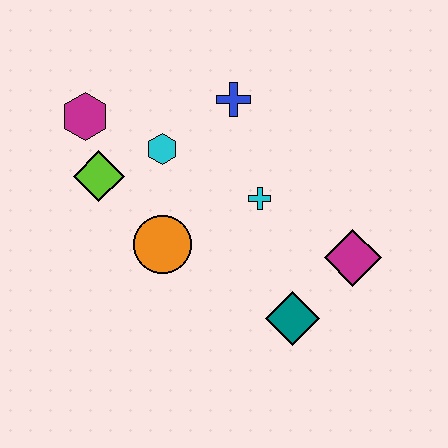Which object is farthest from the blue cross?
The teal diamond is farthest from the blue cross.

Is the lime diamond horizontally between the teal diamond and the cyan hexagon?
No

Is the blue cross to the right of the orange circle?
Yes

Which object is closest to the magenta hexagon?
The lime diamond is closest to the magenta hexagon.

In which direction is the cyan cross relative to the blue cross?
The cyan cross is below the blue cross.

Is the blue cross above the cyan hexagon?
Yes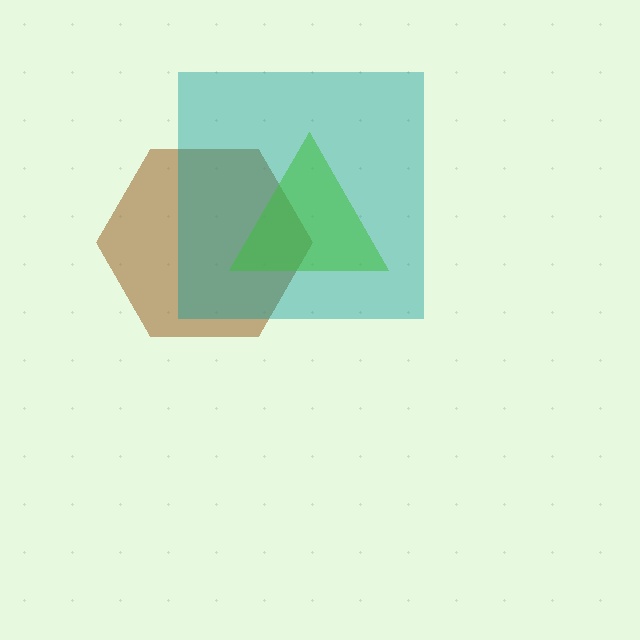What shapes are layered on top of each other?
The layered shapes are: a brown hexagon, a teal square, a green triangle.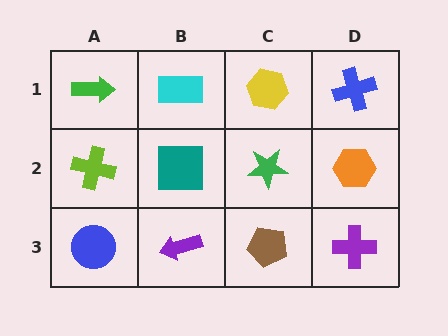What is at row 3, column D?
A purple cross.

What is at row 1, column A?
A green arrow.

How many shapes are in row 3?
4 shapes.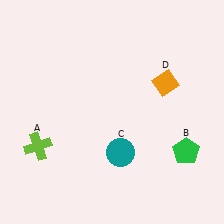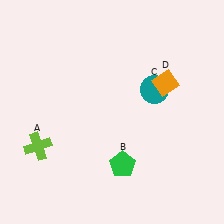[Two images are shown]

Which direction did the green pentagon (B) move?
The green pentagon (B) moved left.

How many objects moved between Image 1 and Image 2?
2 objects moved between the two images.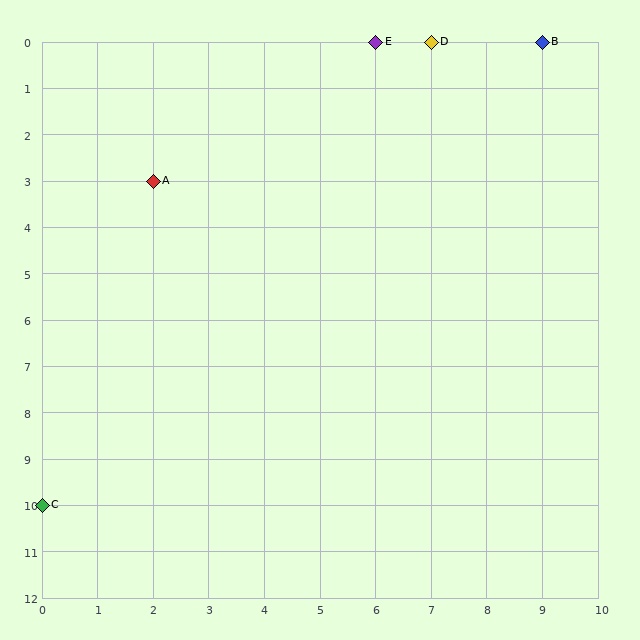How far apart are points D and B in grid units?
Points D and B are 2 columns apart.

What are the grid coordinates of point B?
Point B is at grid coordinates (9, 0).